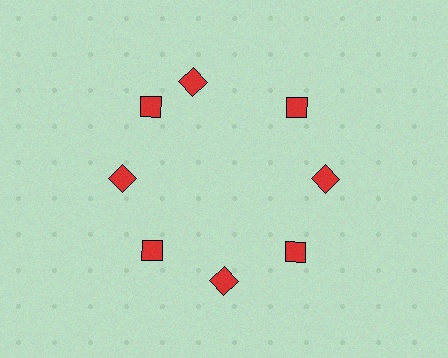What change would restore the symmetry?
The symmetry would be restored by rotating it back into even spacing with its neighbors so that all 8 diamonds sit at equal angles and equal distance from the center.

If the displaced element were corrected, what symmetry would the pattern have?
It would have 8-fold rotational symmetry — the pattern would map onto itself every 45 degrees.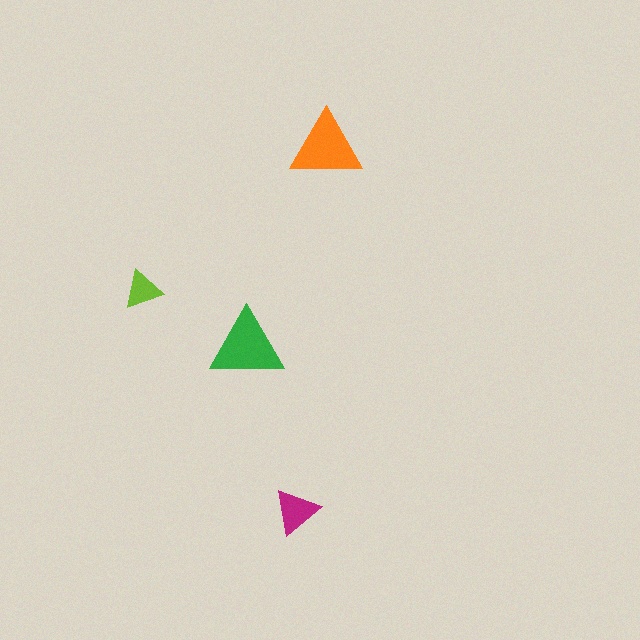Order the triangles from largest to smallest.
the green one, the orange one, the magenta one, the lime one.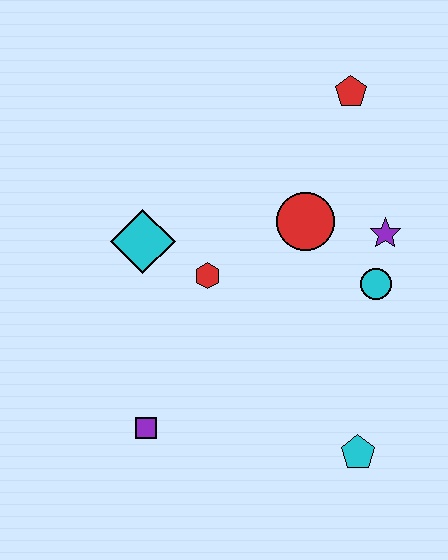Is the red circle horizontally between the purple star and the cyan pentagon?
No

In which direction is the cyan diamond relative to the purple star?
The cyan diamond is to the left of the purple star.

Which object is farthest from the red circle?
The purple square is farthest from the red circle.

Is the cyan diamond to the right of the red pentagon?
No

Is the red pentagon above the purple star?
Yes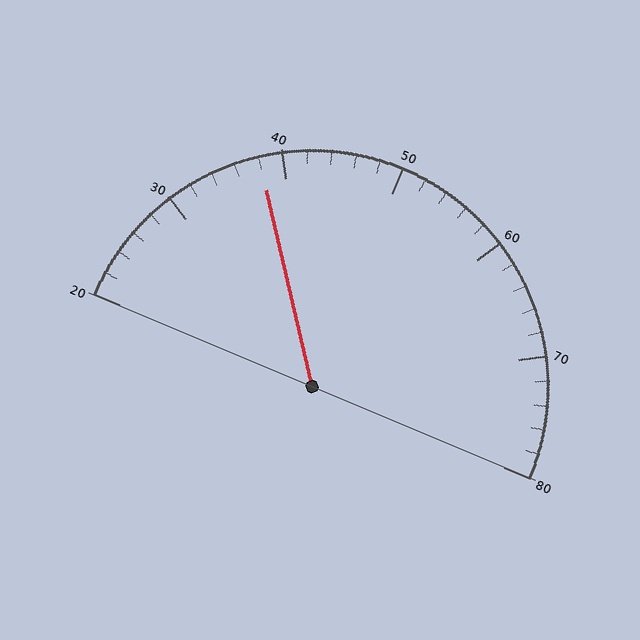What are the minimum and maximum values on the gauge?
The gauge ranges from 20 to 80.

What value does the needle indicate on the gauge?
The needle indicates approximately 38.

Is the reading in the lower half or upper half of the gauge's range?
The reading is in the lower half of the range (20 to 80).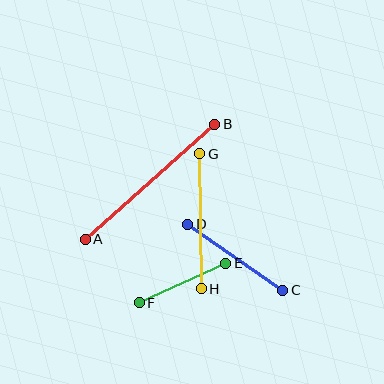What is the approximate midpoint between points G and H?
The midpoint is at approximately (200, 221) pixels.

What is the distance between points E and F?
The distance is approximately 95 pixels.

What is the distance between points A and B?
The distance is approximately 173 pixels.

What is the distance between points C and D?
The distance is approximately 116 pixels.